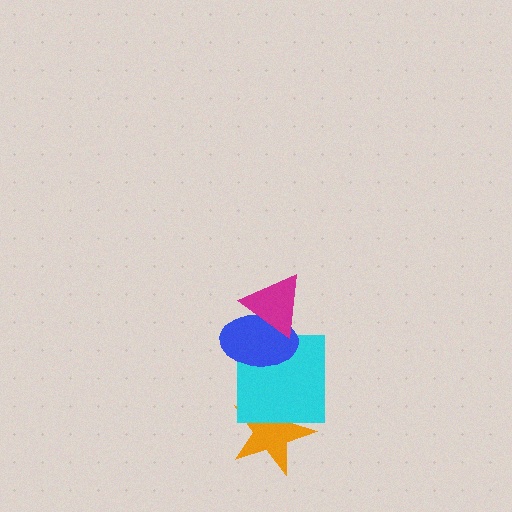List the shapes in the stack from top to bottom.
From top to bottom: the magenta triangle, the blue ellipse, the cyan square, the orange star.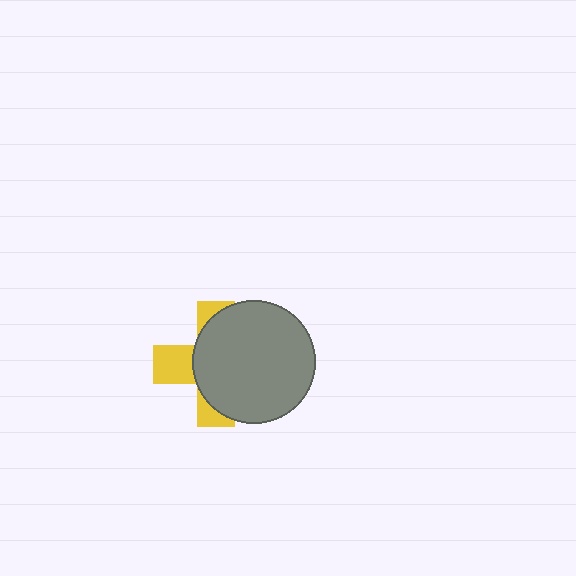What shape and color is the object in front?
The object in front is a gray circle.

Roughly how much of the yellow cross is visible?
A small part of it is visible (roughly 33%).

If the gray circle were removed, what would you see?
You would see the complete yellow cross.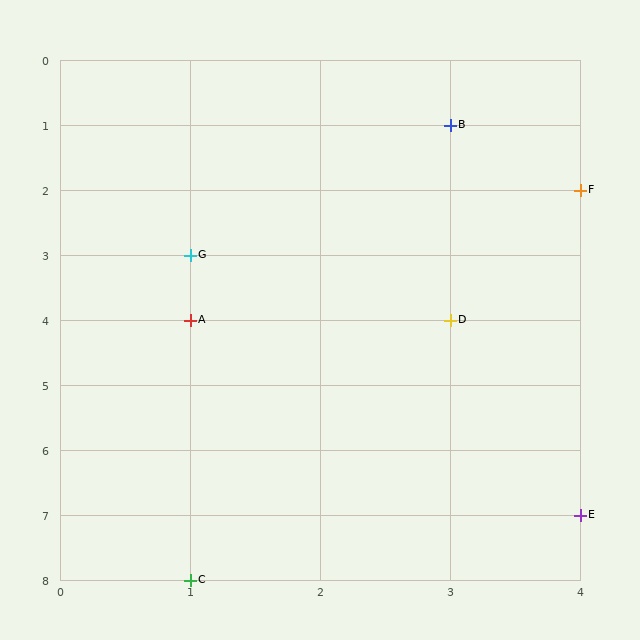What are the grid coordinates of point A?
Point A is at grid coordinates (1, 4).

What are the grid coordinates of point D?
Point D is at grid coordinates (3, 4).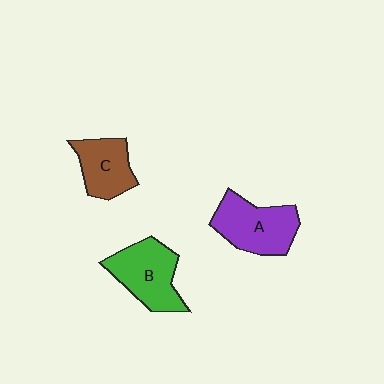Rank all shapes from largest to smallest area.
From largest to smallest: A (purple), B (green), C (brown).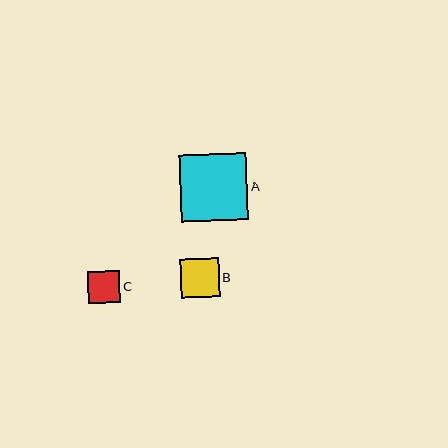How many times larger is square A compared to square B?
Square A is approximately 1.7 times the size of square B.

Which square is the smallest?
Square C is the smallest with a size of approximately 32 pixels.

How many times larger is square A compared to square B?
Square A is approximately 1.7 times the size of square B.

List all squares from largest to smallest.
From largest to smallest: A, B, C.